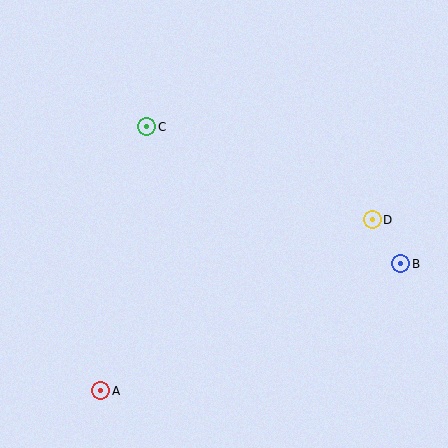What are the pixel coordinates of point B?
Point B is at (401, 264).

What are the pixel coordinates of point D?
Point D is at (372, 220).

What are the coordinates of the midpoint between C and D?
The midpoint between C and D is at (259, 173).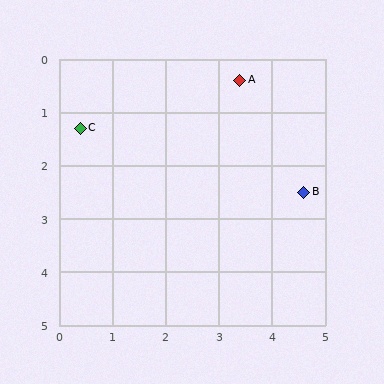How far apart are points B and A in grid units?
Points B and A are about 2.4 grid units apart.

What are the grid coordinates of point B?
Point B is at approximately (4.6, 2.5).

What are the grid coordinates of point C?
Point C is at approximately (0.4, 1.3).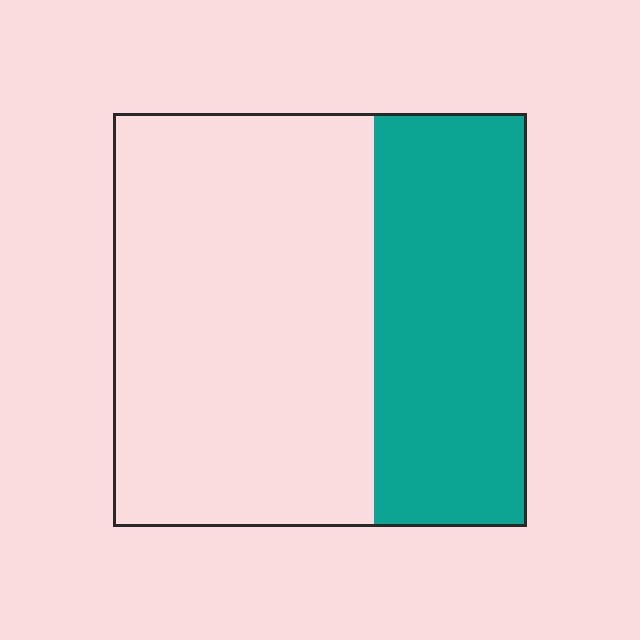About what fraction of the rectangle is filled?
About three eighths (3/8).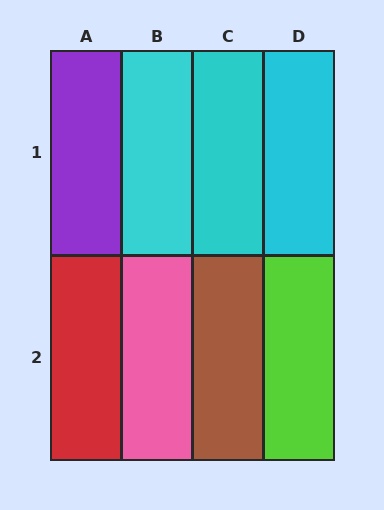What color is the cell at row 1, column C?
Cyan.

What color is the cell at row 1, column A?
Purple.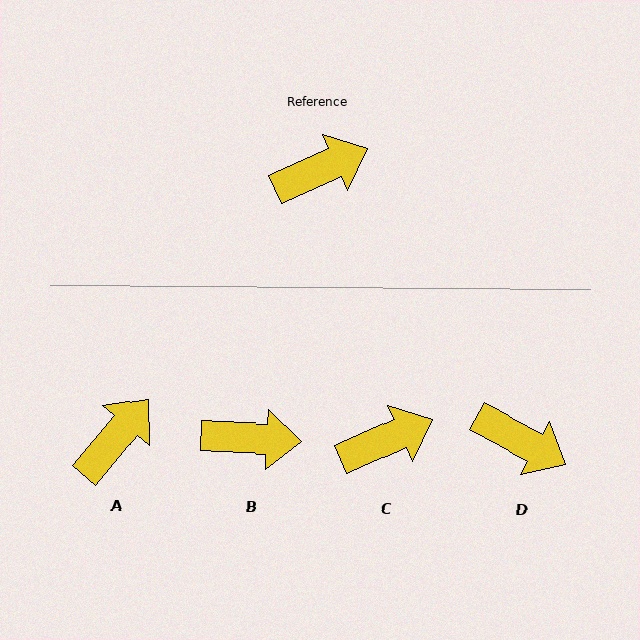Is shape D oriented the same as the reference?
No, it is off by about 52 degrees.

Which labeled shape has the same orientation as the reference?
C.